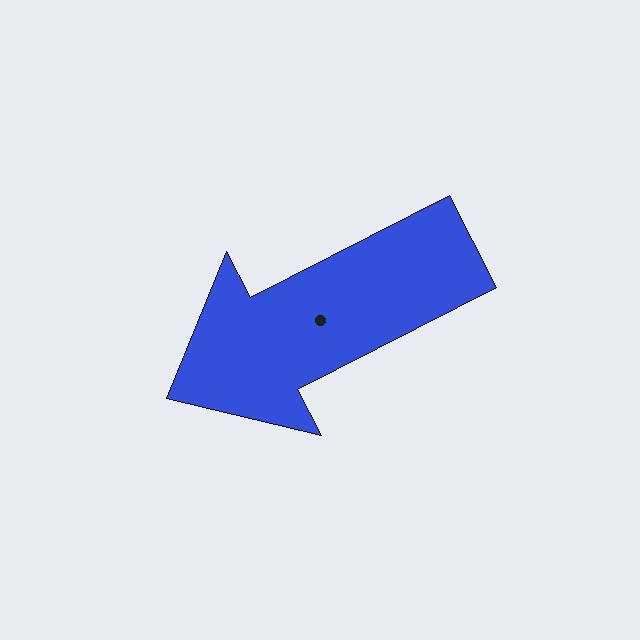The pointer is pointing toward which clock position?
Roughly 8 o'clock.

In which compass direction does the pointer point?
Southwest.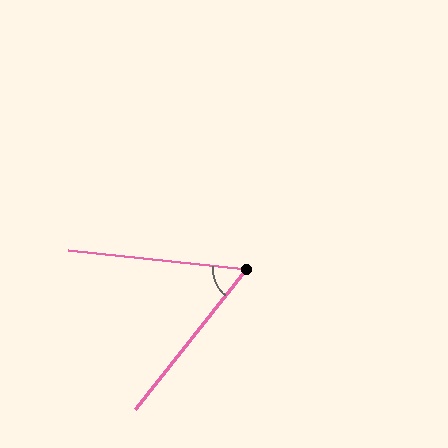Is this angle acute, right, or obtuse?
It is acute.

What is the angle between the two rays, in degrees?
Approximately 58 degrees.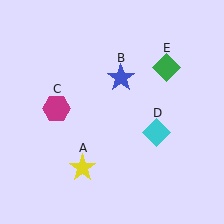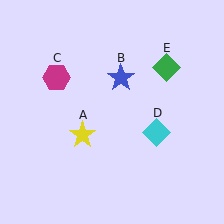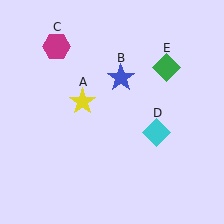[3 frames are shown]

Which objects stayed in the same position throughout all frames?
Blue star (object B) and cyan diamond (object D) and green diamond (object E) remained stationary.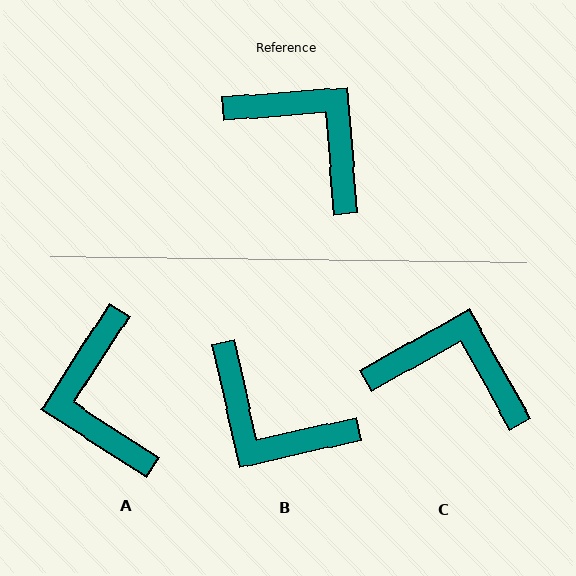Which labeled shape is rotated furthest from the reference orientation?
B, about 172 degrees away.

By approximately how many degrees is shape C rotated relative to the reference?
Approximately 25 degrees counter-clockwise.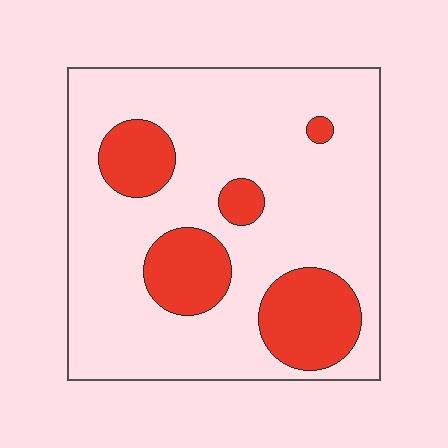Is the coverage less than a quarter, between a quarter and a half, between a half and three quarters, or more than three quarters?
Less than a quarter.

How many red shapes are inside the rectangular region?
5.